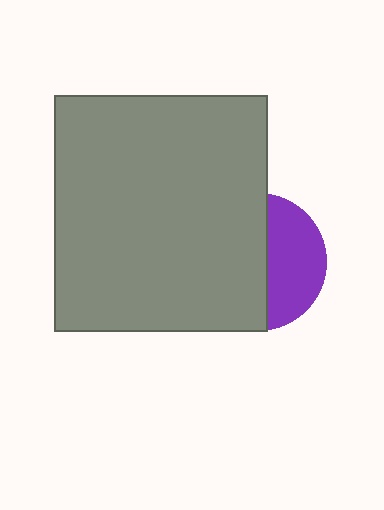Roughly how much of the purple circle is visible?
A small part of it is visible (roughly 41%).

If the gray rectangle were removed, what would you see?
You would see the complete purple circle.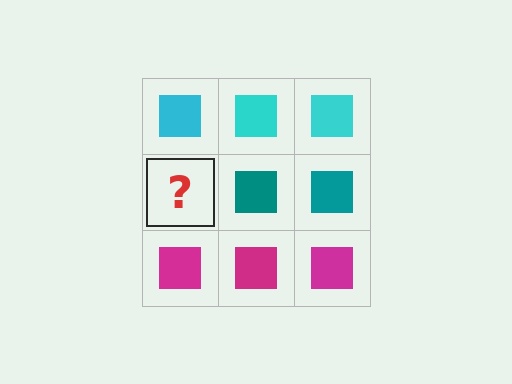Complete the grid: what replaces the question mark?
The question mark should be replaced with a teal square.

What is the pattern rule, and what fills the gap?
The rule is that each row has a consistent color. The gap should be filled with a teal square.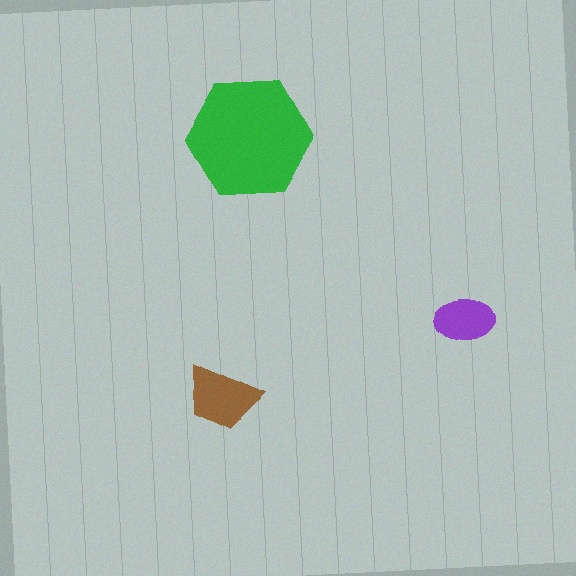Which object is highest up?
The green hexagon is topmost.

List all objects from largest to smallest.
The green hexagon, the brown trapezoid, the purple ellipse.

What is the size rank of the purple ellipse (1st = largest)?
3rd.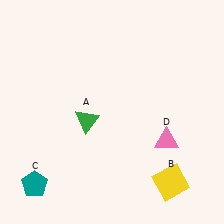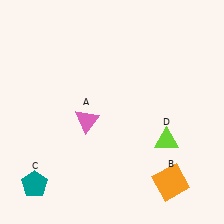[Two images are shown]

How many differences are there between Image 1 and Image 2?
There are 3 differences between the two images.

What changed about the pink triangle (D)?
In Image 1, D is pink. In Image 2, it changed to lime.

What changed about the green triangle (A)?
In Image 1, A is green. In Image 2, it changed to pink.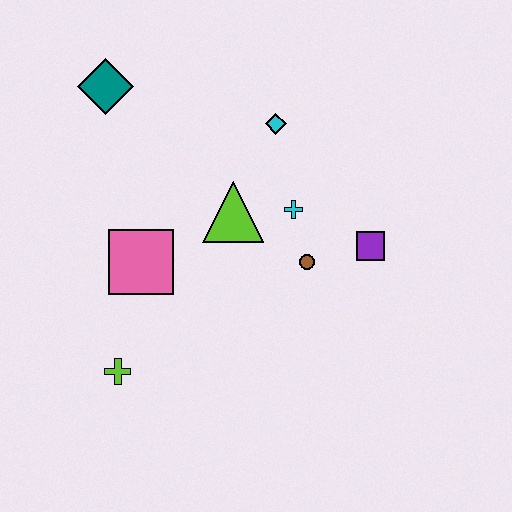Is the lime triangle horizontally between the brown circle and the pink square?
Yes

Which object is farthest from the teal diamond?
The purple square is farthest from the teal diamond.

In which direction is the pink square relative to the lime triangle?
The pink square is to the left of the lime triangle.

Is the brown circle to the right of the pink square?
Yes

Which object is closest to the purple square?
The brown circle is closest to the purple square.